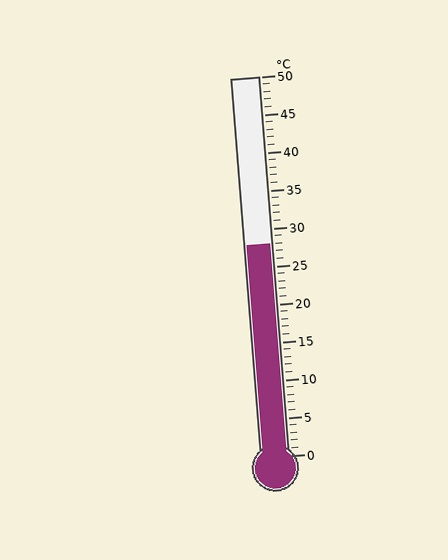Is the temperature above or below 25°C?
The temperature is above 25°C.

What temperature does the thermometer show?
The thermometer shows approximately 28°C.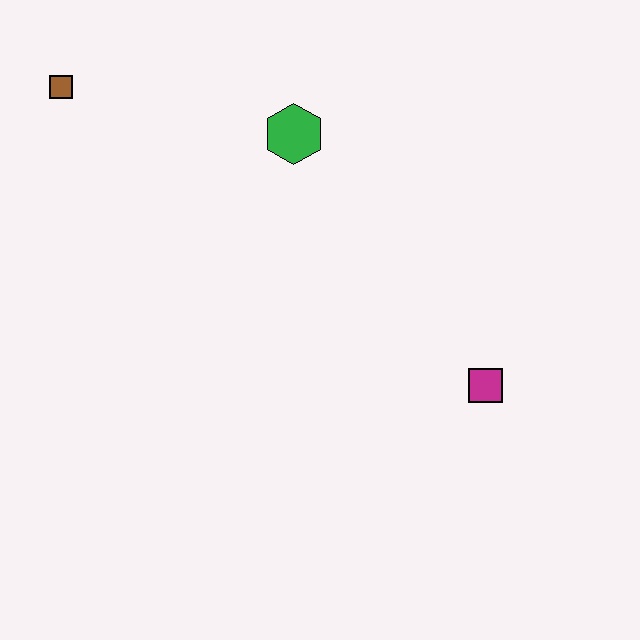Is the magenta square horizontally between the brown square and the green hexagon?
No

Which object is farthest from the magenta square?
The brown square is farthest from the magenta square.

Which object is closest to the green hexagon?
The brown square is closest to the green hexagon.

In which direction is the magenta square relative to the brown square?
The magenta square is to the right of the brown square.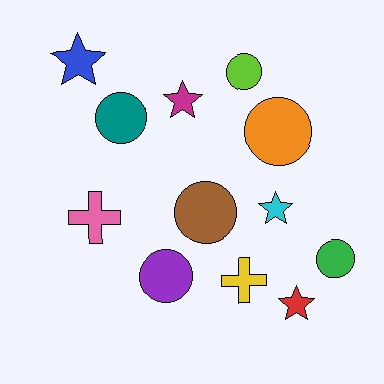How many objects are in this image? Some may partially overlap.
There are 12 objects.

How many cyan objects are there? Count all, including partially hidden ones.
There is 1 cyan object.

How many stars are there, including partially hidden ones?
There are 4 stars.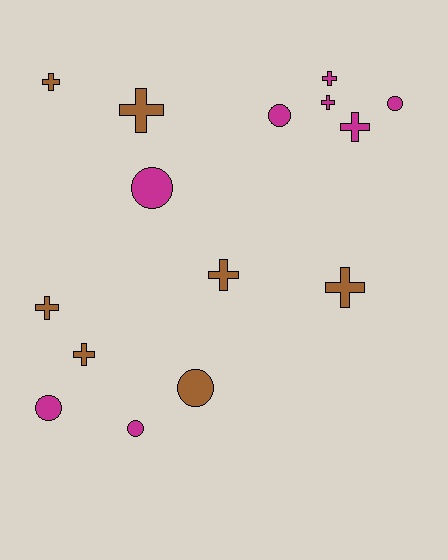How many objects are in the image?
There are 15 objects.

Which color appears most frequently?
Magenta, with 8 objects.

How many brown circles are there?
There is 1 brown circle.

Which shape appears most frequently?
Cross, with 9 objects.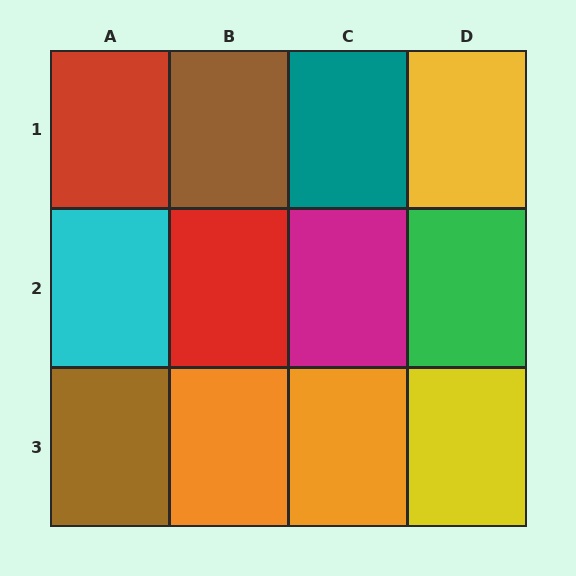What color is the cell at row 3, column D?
Yellow.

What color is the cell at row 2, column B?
Red.